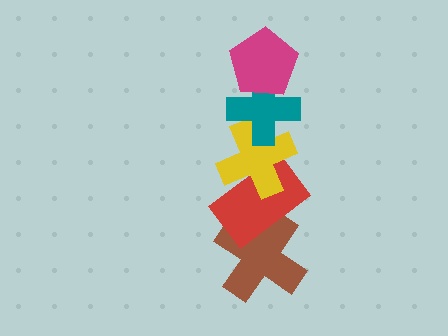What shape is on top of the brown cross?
The red rectangle is on top of the brown cross.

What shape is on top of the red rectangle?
The yellow cross is on top of the red rectangle.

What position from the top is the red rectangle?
The red rectangle is 4th from the top.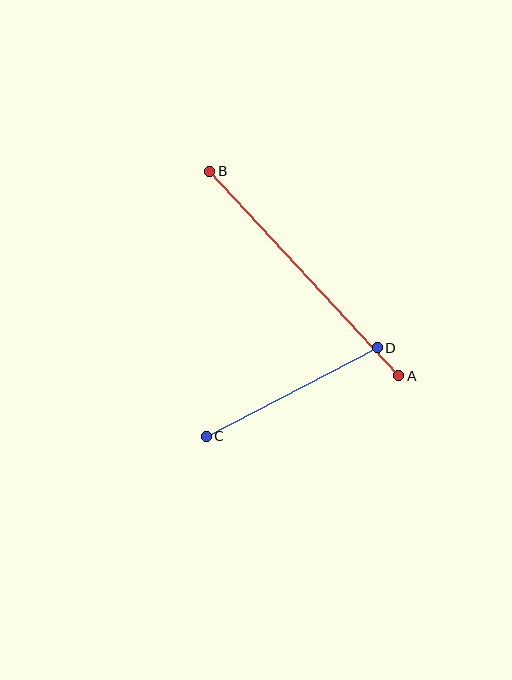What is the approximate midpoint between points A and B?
The midpoint is at approximately (304, 274) pixels.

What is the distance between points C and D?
The distance is approximately 193 pixels.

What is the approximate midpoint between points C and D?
The midpoint is at approximately (292, 392) pixels.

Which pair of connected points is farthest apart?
Points A and B are farthest apart.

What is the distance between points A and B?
The distance is approximately 279 pixels.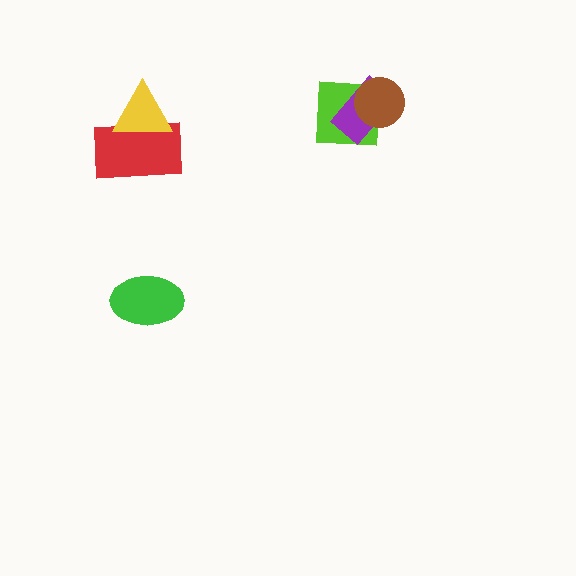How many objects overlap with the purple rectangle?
2 objects overlap with the purple rectangle.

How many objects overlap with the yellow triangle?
1 object overlaps with the yellow triangle.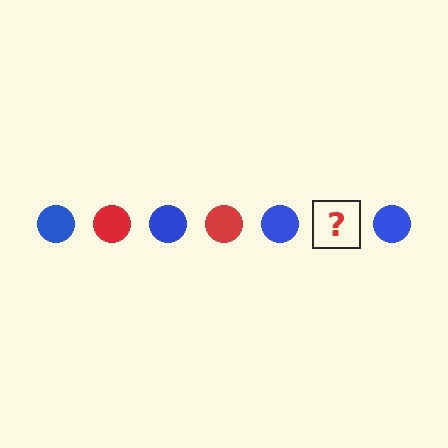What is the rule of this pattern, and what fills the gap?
The rule is that the pattern cycles through blue, red circles. The gap should be filled with a red circle.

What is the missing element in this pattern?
The missing element is a red circle.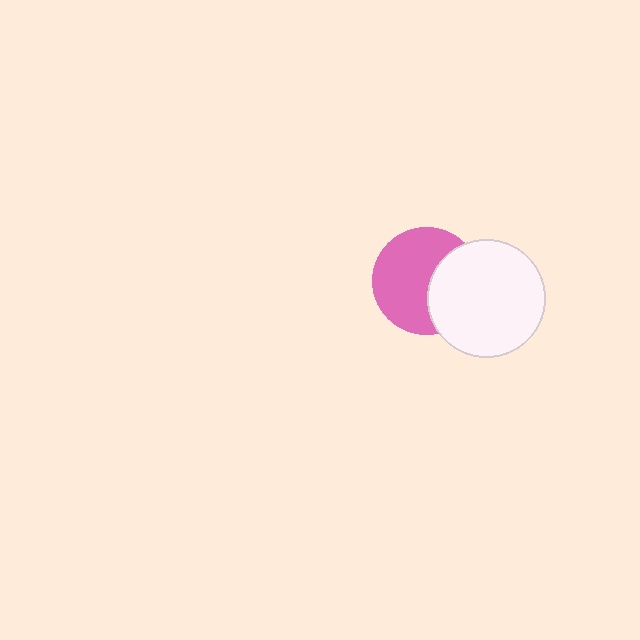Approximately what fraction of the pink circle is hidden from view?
Roughly 37% of the pink circle is hidden behind the white circle.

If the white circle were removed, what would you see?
You would see the complete pink circle.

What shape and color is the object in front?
The object in front is a white circle.